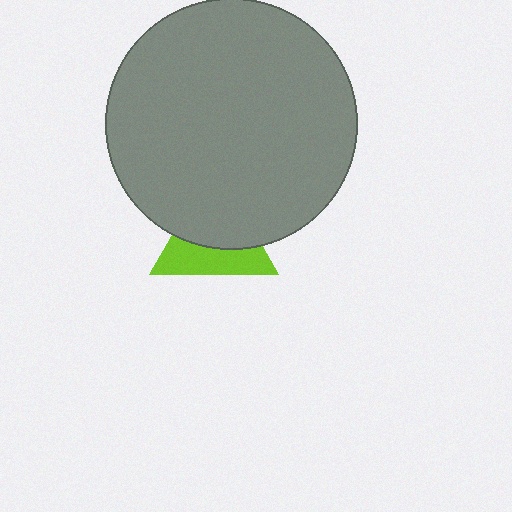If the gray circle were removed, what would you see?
You would see the complete lime triangle.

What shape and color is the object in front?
The object in front is a gray circle.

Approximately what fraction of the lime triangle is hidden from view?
Roughly 55% of the lime triangle is hidden behind the gray circle.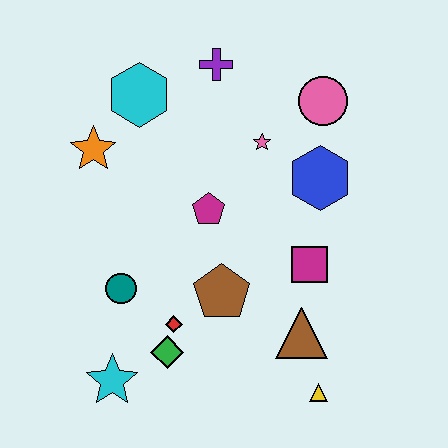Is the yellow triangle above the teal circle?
No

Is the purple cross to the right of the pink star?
No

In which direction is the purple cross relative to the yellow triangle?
The purple cross is above the yellow triangle.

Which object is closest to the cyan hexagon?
The orange star is closest to the cyan hexagon.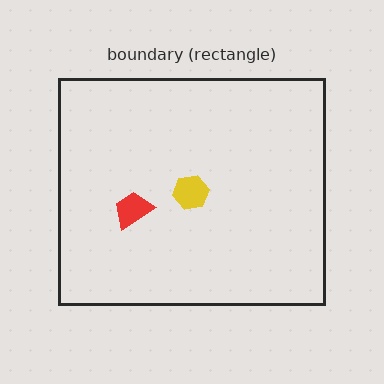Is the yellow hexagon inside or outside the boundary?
Inside.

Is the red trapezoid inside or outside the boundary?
Inside.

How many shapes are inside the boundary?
2 inside, 0 outside.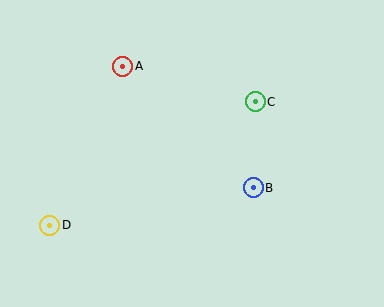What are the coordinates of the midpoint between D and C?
The midpoint between D and C is at (152, 164).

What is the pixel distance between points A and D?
The distance between A and D is 175 pixels.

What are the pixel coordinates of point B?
Point B is at (253, 188).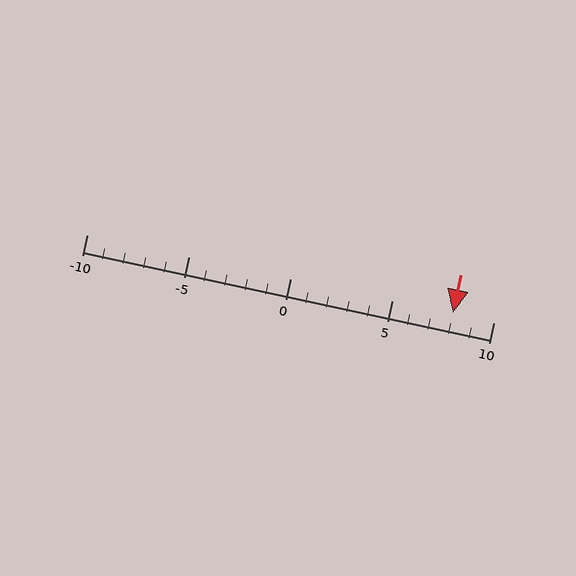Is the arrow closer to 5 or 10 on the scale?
The arrow is closer to 10.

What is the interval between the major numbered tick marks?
The major tick marks are spaced 5 units apart.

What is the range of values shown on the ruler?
The ruler shows values from -10 to 10.